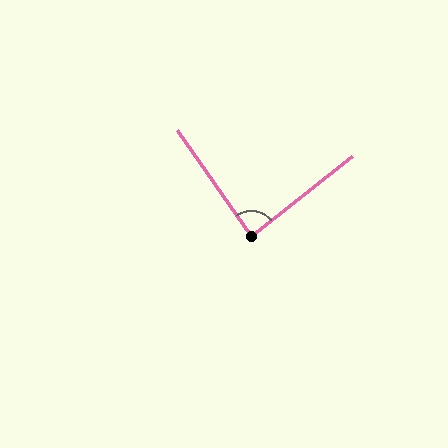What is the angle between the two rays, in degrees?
Approximately 86 degrees.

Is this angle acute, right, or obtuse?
It is approximately a right angle.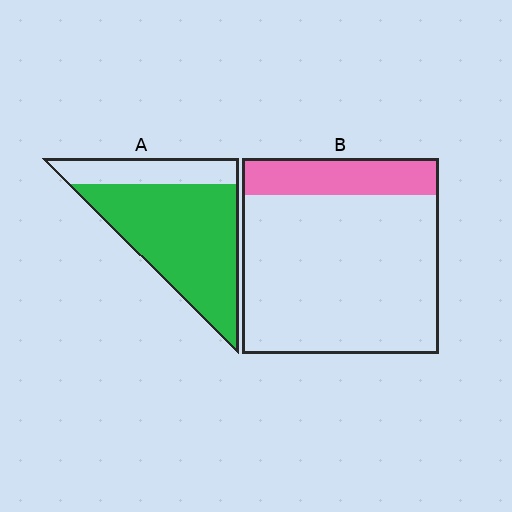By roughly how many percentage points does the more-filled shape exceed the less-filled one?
By roughly 55 percentage points (A over B).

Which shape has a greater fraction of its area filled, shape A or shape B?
Shape A.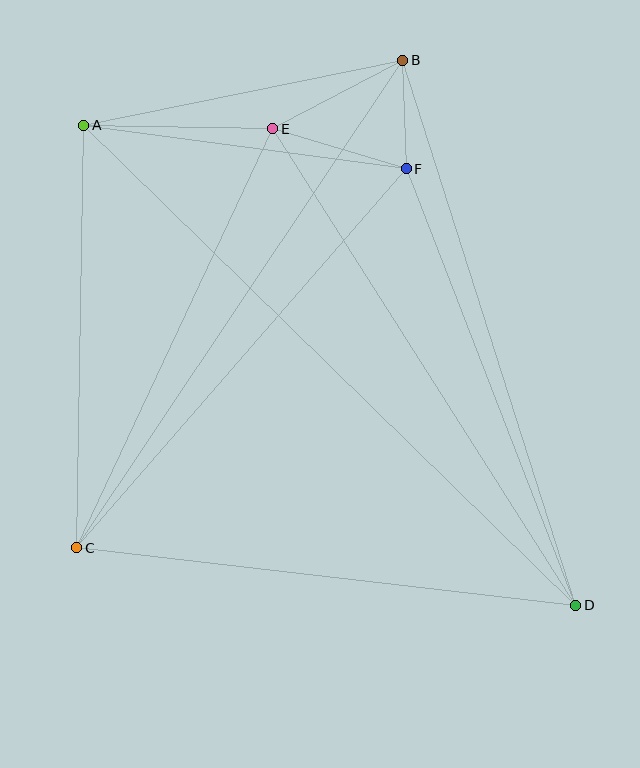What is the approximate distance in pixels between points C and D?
The distance between C and D is approximately 502 pixels.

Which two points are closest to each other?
Points B and F are closest to each other.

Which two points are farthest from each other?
Points A and D are farthest from each other.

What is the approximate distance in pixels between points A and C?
The distance between A and C is approximately 423 pixels.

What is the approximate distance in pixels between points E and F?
The distance between E and F is approximately 139 pixels.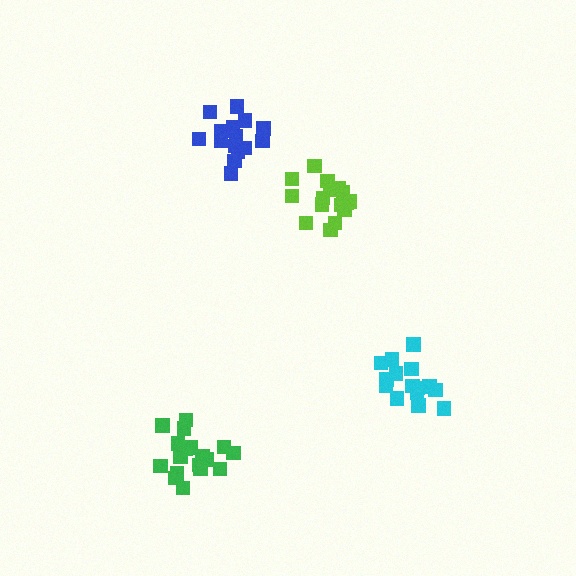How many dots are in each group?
Group 1: 19 dots, Group 2: 15 dots, Group 3: 17 dots, Group 4: 15 dots (66 total).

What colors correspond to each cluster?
The clusters are colored: green, blue, lime, cyan.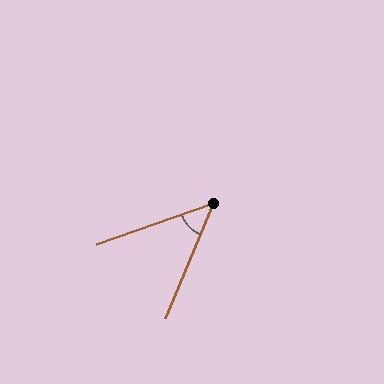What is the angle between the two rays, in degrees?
Approximately 48 degrees.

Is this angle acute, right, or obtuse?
It is acute.